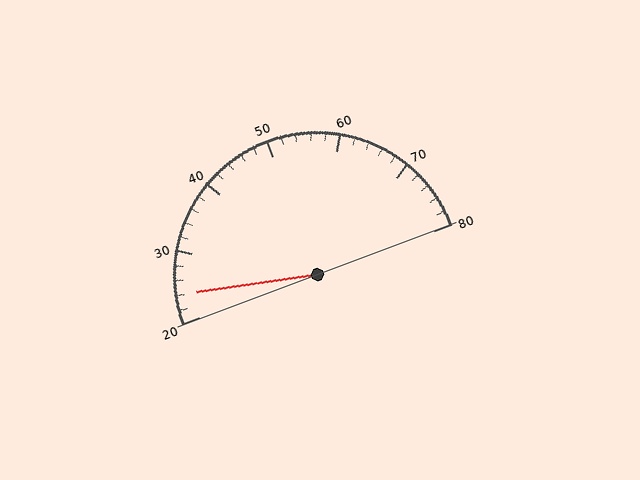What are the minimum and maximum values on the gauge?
The gauge ranges from 20 to 80.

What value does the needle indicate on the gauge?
The needle indicates approximately 24.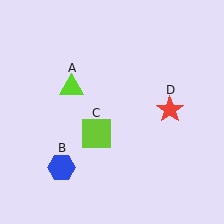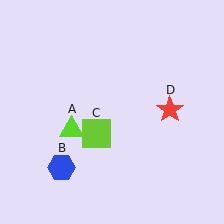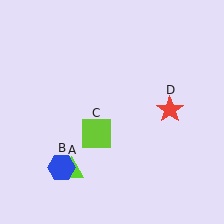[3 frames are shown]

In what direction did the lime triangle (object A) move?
The lime triangle (object A) moved down.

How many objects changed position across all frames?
1 object changed position: lime triangle (object A).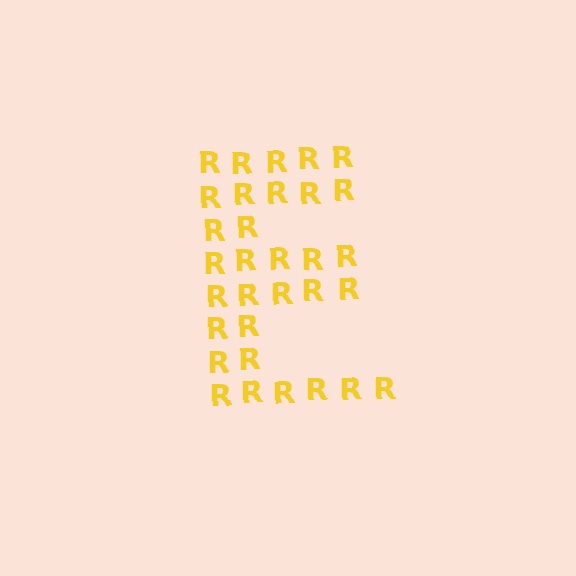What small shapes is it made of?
It is made of small letter R's.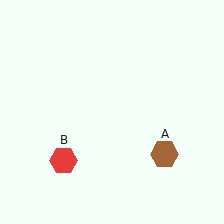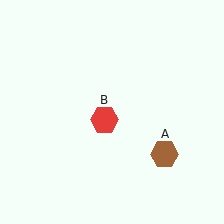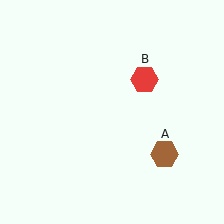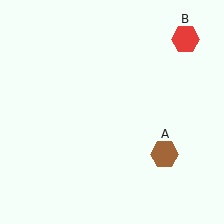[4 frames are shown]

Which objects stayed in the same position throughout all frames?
Brown hexagon (object A) remained stationary.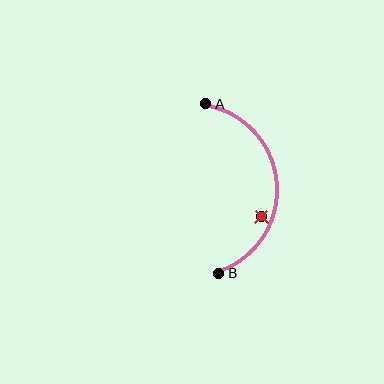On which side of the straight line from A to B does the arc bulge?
The arc bulges to the right of the straight line connecting A and B.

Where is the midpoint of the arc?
The arc midpoint is the point on the curve farthest from the straight line joining A and B. It sits to the right of that line.